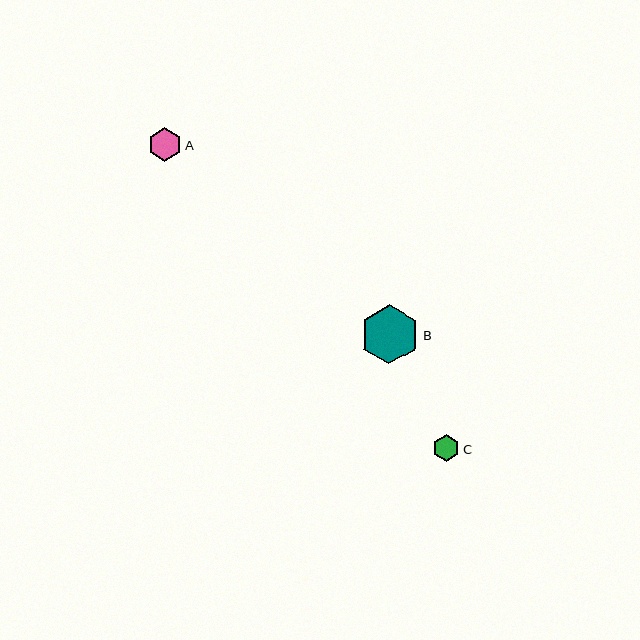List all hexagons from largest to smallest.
From largest to smallest: B, A, C.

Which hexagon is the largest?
Hexagon B is the largest with a size of approximately 60 pixels.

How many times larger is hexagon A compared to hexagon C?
Hexagon A is approximately 1.3 times the size of hexagon C.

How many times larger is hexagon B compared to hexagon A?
Hexagon B is approximately 1.8 times the size of hexagon A.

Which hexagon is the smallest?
Hexagon C is the smallest with a size of approximately 27 pixels.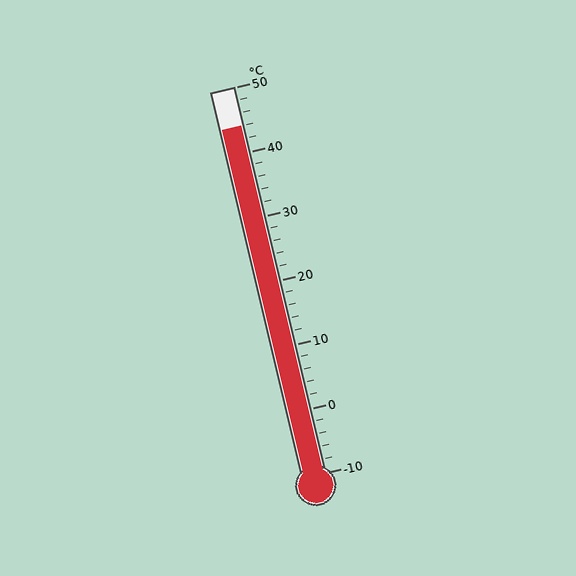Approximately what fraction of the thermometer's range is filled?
The thermometer is filled to approximately 90% of its range.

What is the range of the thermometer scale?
The thermometer scale ranges from -10°C to 50°C.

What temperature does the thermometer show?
The thermometer shows approximately 44°C.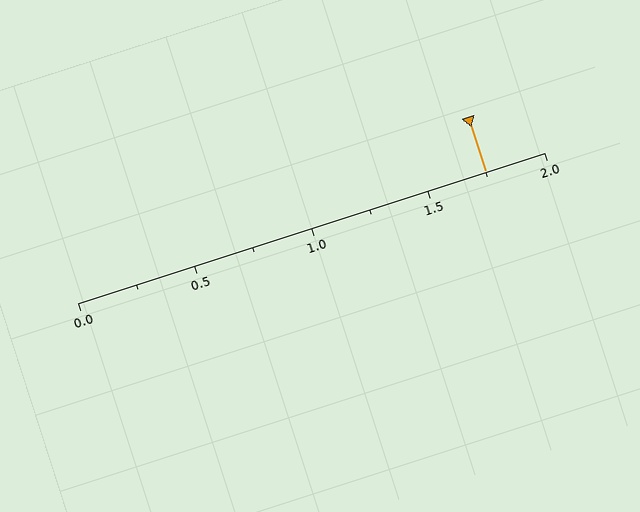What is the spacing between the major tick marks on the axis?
The major ticks are spaced 0.5 apart.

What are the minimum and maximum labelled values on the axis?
The axis runs from 0.0 to 2.0.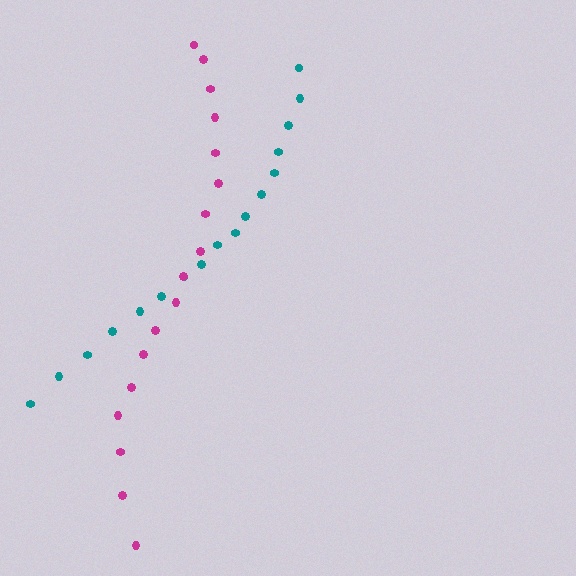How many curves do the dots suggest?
There are 2 distinct paths.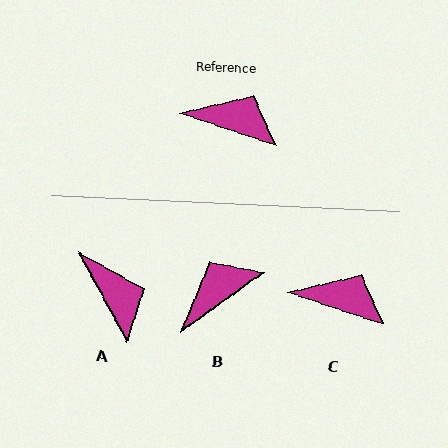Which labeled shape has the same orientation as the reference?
C.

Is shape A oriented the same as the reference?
No, it is off by about 43 degrees.